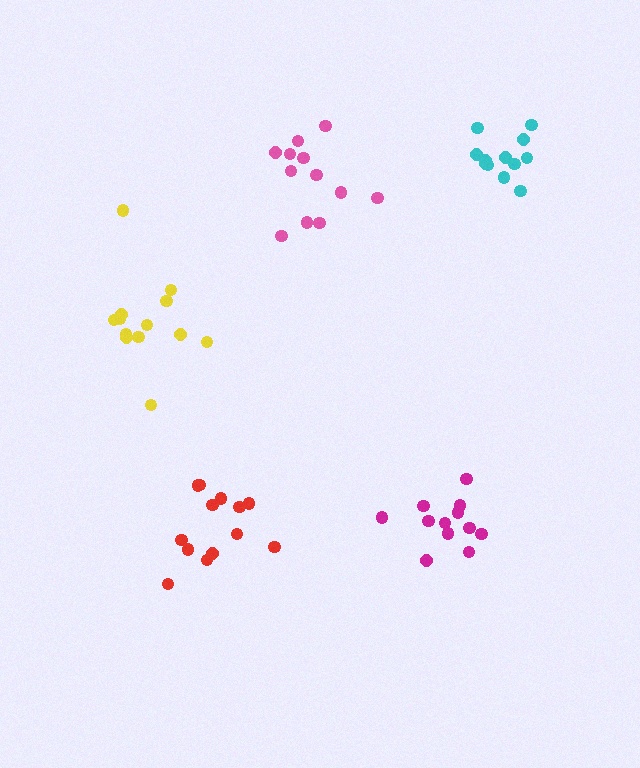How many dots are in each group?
Group 1: 13 dots, Group 2: 13 dots, Group 3: 12 dots, Group 4: 12 dots, Group 5: 12 dots (62 total).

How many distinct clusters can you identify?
There are 5 distinct clusters.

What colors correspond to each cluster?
The clusters are colored: yellow, red, magenta, pink, cyan.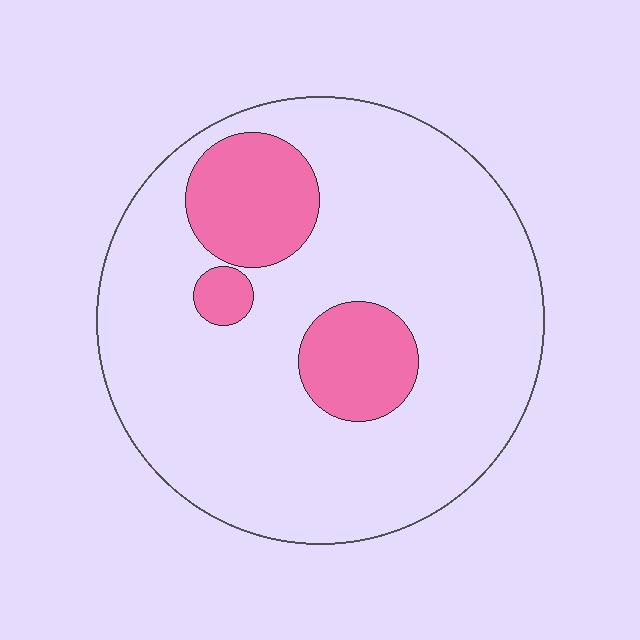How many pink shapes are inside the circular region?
3.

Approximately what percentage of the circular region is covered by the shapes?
Approximately 20%.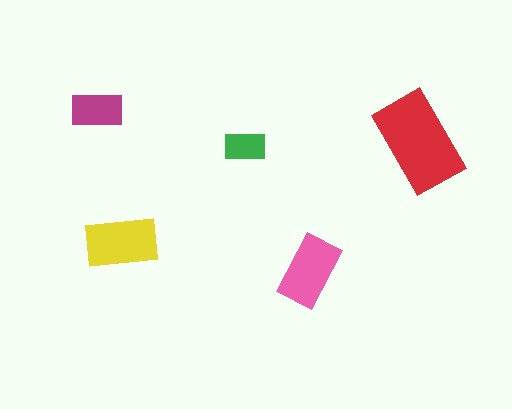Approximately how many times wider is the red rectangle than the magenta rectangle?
About 2 times wider.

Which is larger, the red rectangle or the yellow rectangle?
The red one.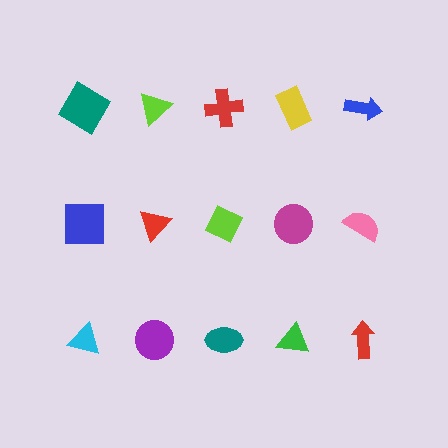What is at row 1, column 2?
A lime triangle.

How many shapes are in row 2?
5 shapes.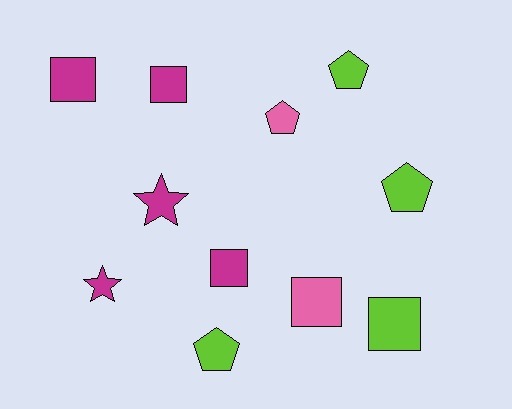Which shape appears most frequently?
Square, with 5 objects.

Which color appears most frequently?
Magenta, with 5 objects.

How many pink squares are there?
There is 1 pink square.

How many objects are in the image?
There are 11 objects.